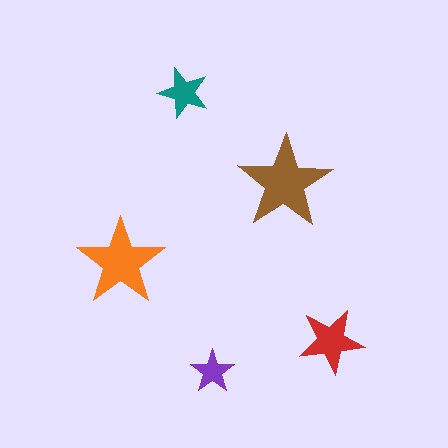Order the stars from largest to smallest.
the brown one, the orange one, the red one, the teal one, the purple one.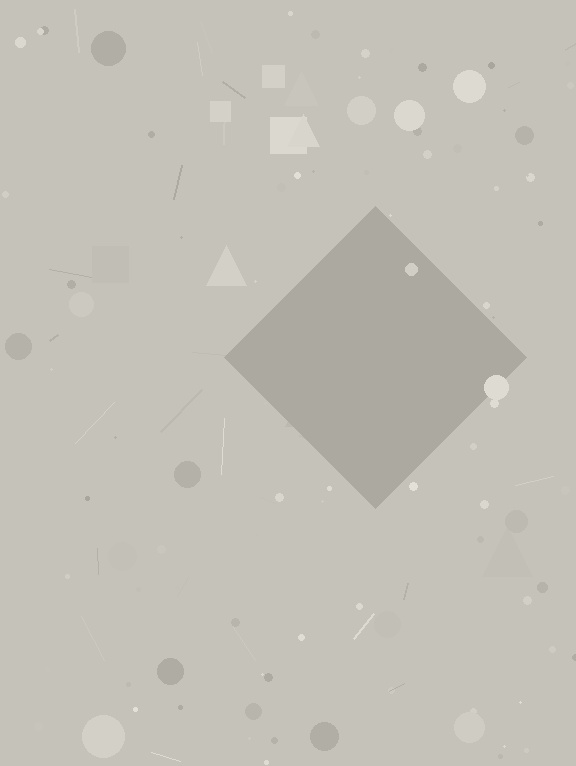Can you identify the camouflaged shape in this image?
The camouflaged shape is a diamond.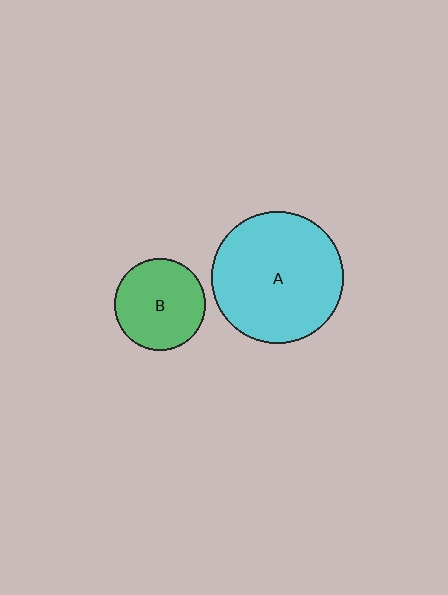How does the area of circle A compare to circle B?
Approximately 2.1 times.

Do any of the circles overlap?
No, none of the circles overlap.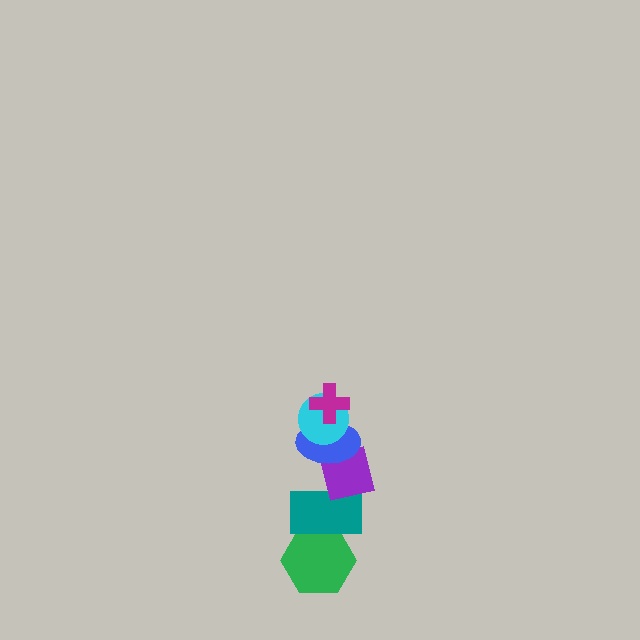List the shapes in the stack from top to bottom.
From top to bottom: the magenta cross, the cyan circle, the blue ellipse, the purple square, the teal rectangle, the green hexagon.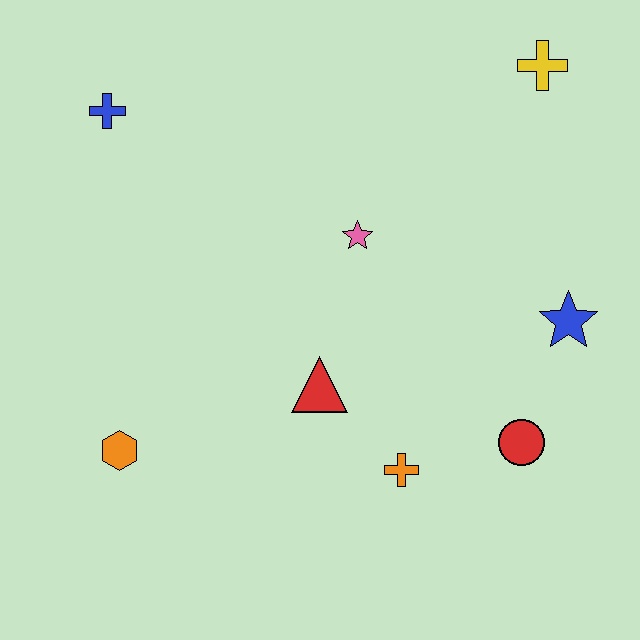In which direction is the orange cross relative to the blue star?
The orange cross is to the left of the blue star.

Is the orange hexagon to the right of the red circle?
No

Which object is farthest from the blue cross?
The red circle is farthest from the blue cross.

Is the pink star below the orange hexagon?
No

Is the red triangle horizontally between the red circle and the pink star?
No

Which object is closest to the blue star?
The red circle is closest to the blue star.